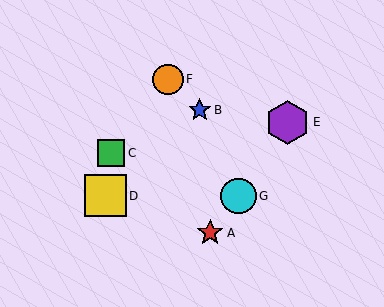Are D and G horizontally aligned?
Yes, both are at y≈196.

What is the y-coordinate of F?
Object F is at y≈79.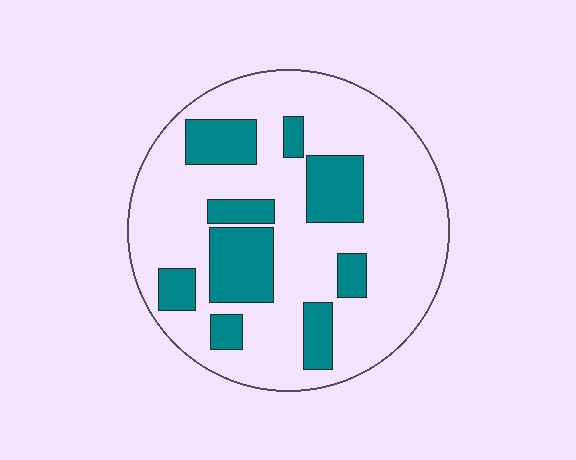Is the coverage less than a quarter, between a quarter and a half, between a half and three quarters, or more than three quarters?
Between a quarter and a half.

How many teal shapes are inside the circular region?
9.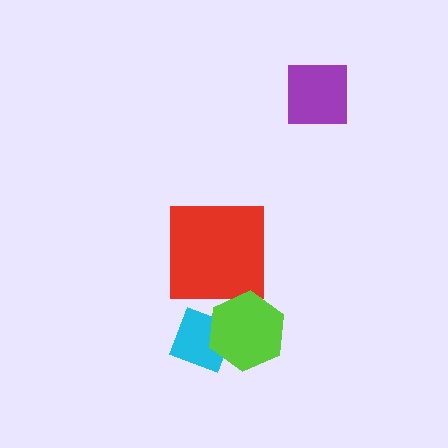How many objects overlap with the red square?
0 objects overlap with the red square.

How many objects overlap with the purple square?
0 objects overlap with the purple square.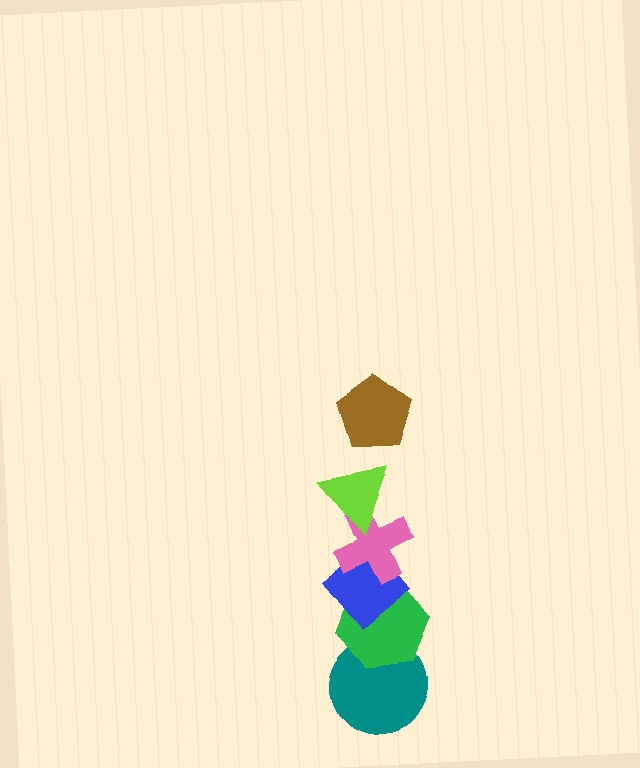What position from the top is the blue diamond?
The blue diamond is 4th from the top.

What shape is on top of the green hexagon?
The blue diamond is on top of the green hexagon.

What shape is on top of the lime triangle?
The brown pentagon is on top of the lime triangle.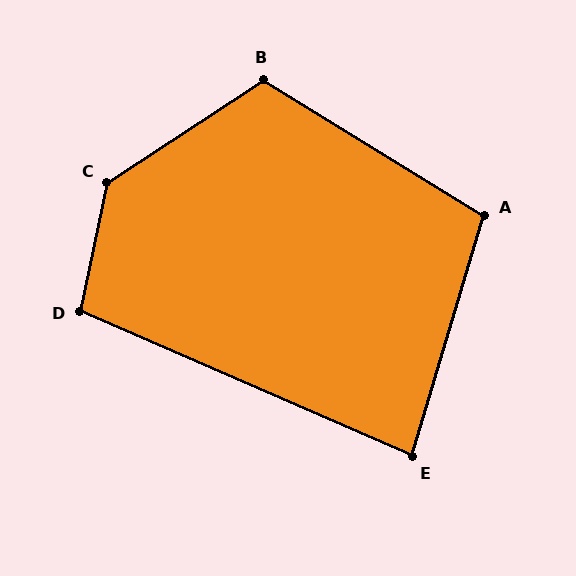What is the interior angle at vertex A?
Approximately 105 degrees (obtuse).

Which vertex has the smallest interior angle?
E, at approximately 83 degrees.